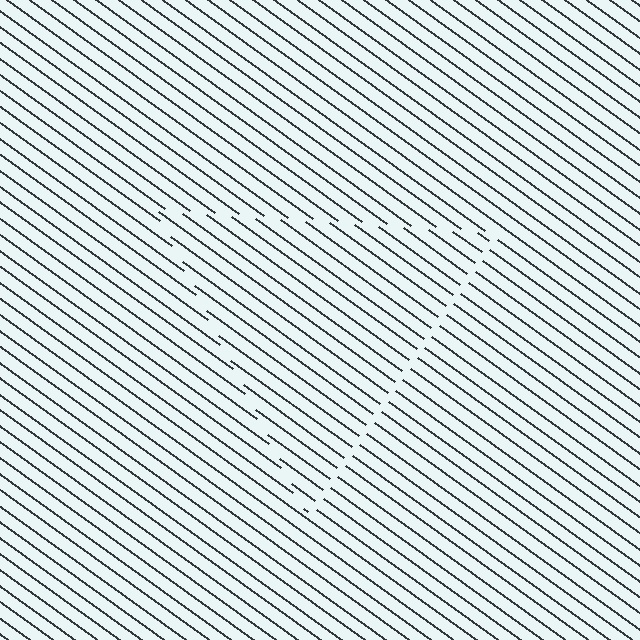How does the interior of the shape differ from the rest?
The interior of the shape contains the same grating, shifted by half a period — the contour is defined by the phase discontinuity where line-ends from the inner and outer gratings abut.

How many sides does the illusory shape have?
3 sides — the line-ends trace a triangle.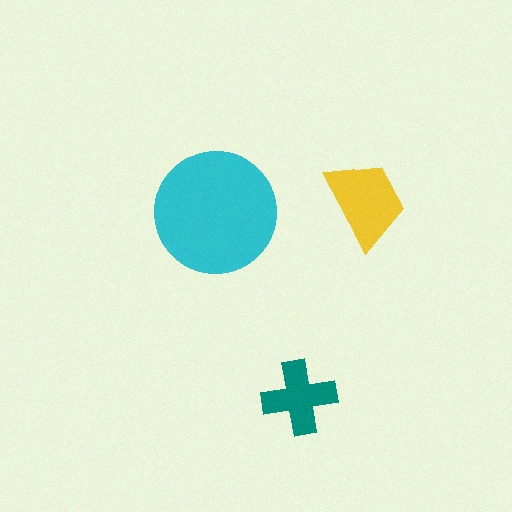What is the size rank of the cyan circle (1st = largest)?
1st.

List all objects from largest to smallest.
The cyan circle, the yellow trapezoid, the teal cross.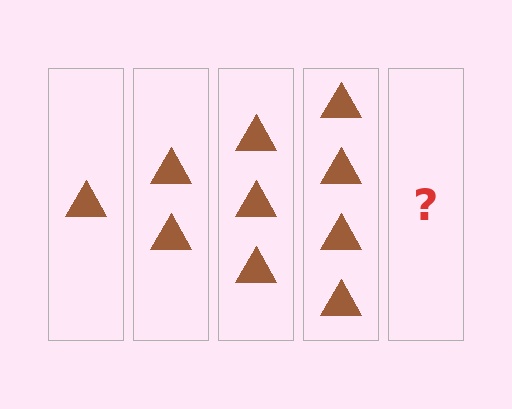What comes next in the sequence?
The next element should be 5 triangles.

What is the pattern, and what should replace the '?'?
The pattern is that each step adds one more triangle. The '?' should be 5 triangles.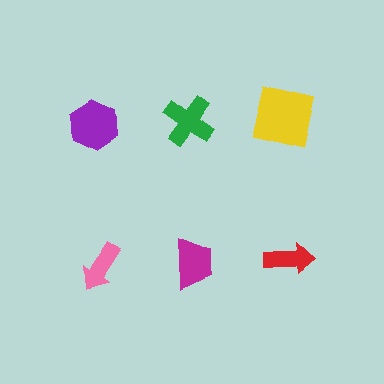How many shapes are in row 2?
3 shapes.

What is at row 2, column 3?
A red arrow.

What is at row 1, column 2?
A green cross.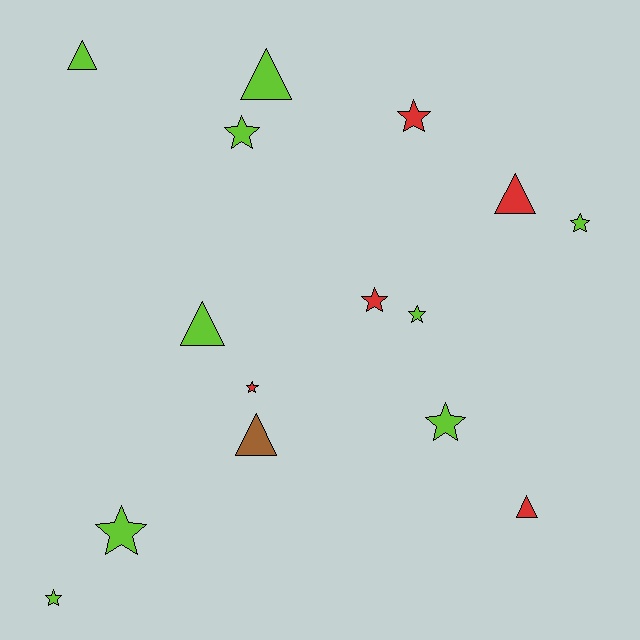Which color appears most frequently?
Lime, with 9 objects.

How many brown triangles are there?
There is 1 brown triangle.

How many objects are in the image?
There are 15 objects.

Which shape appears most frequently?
Star, with 9 objects.